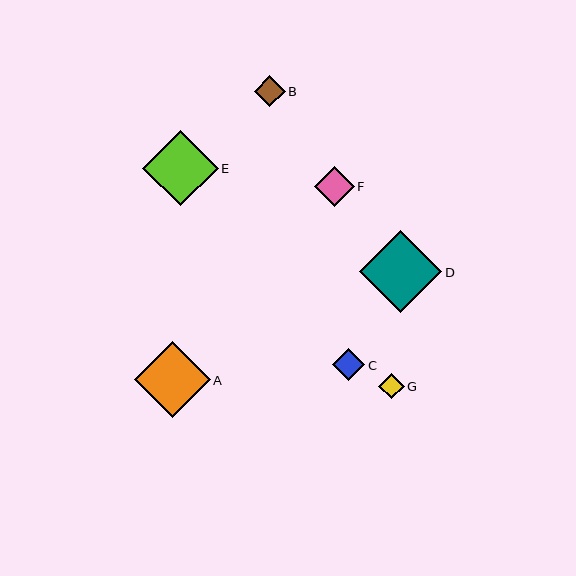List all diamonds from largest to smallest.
From largest to smallest: D, A, E, F, C, B, G.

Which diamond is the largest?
Diamond D is the largest with a size of approximately 82 pixels.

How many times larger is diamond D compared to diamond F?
Diamond D is approximately 2.1 times the size of diamond F.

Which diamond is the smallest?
Diamond G is the smallest with a size of approximately 26 pixels.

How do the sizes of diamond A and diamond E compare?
Diamond A and diamond E are approximately the same size.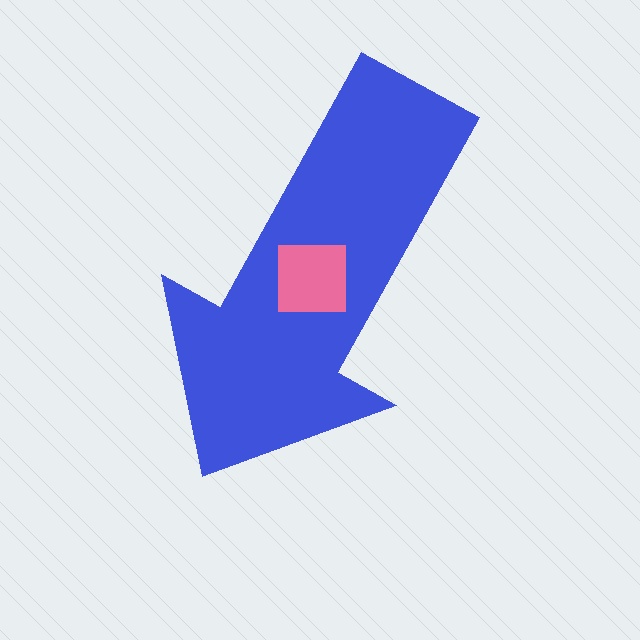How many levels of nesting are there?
2.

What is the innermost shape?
The pink square.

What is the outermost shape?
The blue arrow.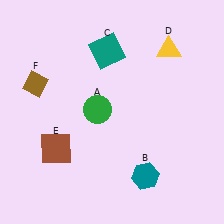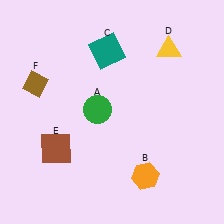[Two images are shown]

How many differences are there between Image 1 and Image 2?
There is 1 difference between the two images.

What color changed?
The hexagon (B) changed from teal in Image 1 to orange in Image 2.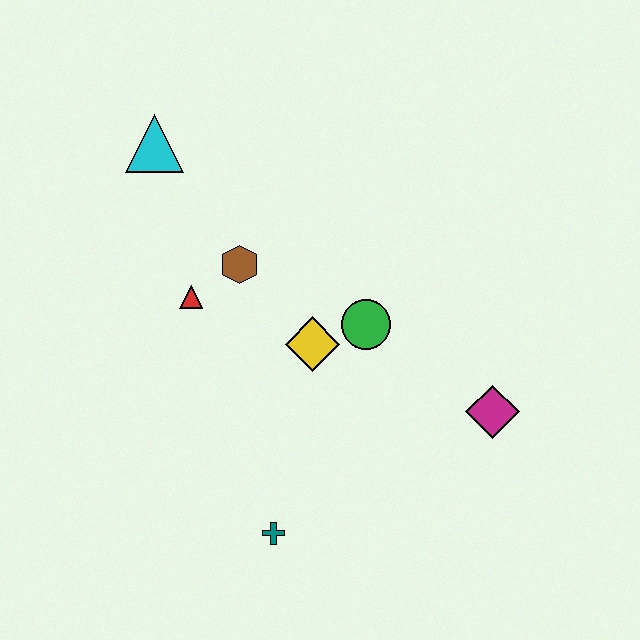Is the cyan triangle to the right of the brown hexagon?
No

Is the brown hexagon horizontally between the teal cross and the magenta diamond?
No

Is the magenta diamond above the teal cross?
Yes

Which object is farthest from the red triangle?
The magenta diamond is farthest from the red triangle.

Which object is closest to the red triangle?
The brown hexagon is closest to the red triangle.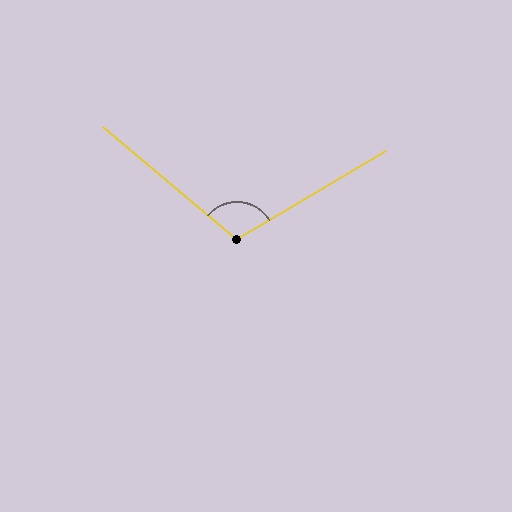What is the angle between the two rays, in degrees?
Approximately 109 degrees.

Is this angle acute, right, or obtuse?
It is obtuse.